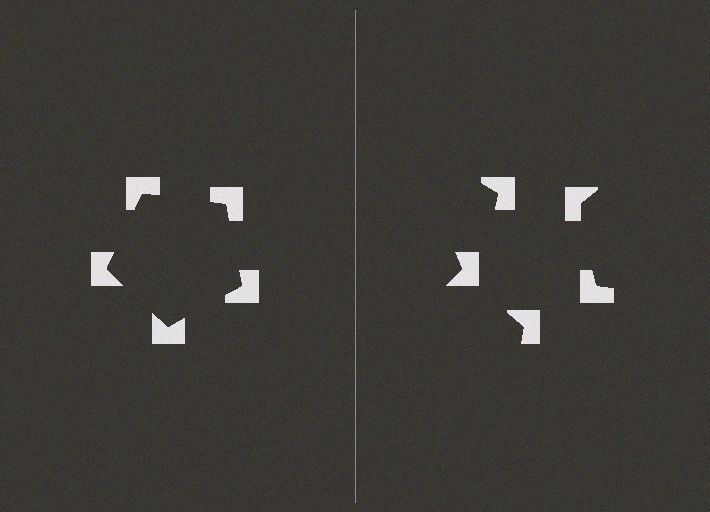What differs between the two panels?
The notched squares are positioned identically on both sides; only the wedge orientations differ. On the left they align to a pentagon; on the right they are misaligned.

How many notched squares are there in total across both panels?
10 — 5 on each side.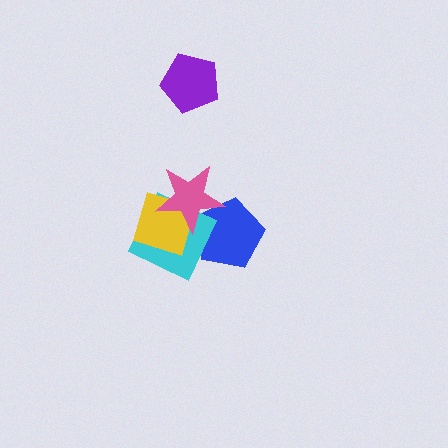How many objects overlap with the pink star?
3 objects overlap with the pink star.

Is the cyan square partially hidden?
Yes, it is partially covered by another shape.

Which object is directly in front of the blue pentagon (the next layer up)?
The cyan square is directly in front of the blue pentagon.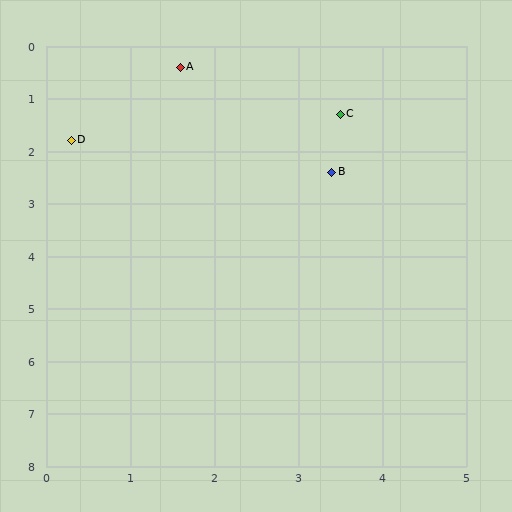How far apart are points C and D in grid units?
Points C and D are about 3.2 grid units apart.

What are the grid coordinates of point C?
Point C is at approximately (3.5, 1.3).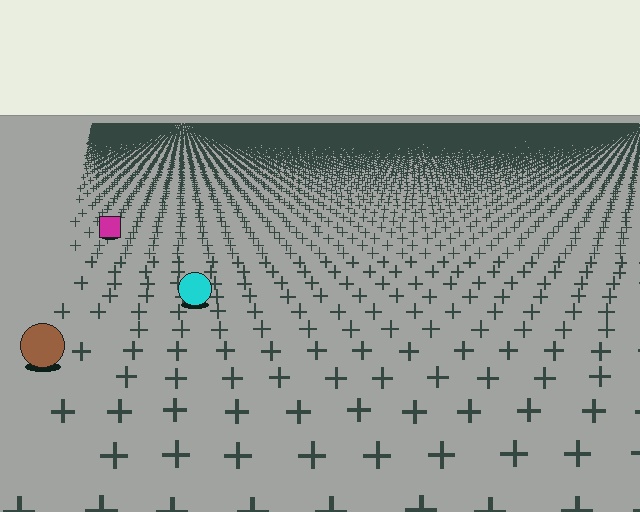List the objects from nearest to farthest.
From nearest to farthest: the brown circle, the cyan circle, the magenta square.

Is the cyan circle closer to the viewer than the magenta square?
Yes. The cyan circle is closer — you can tell from the texture gradient: the ground texture is coarser near it.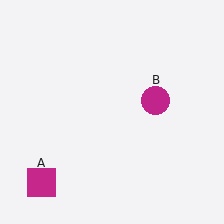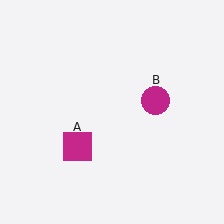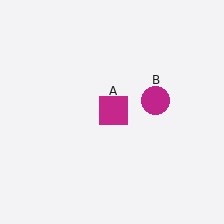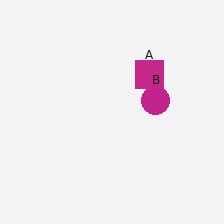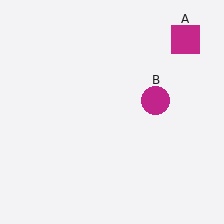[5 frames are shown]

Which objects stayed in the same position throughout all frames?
Magenta circle (object B) remained stationary.